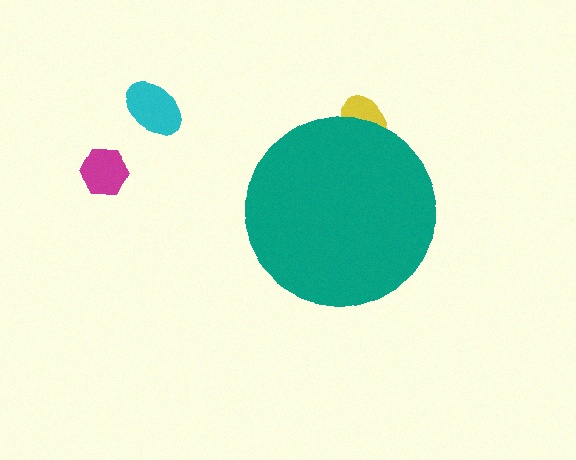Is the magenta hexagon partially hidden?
No, the magenta hexagon is fully visible.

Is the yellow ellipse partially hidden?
Yes, the yellow ellipse is partially hidden behind the teal circle.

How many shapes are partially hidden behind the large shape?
1 shape is partially hidden.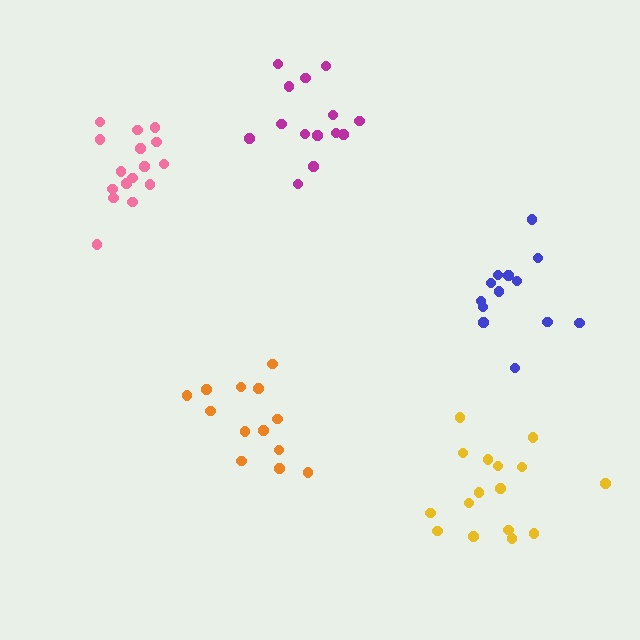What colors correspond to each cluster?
The clusters are colored: magenta, blue, orange, pink, yellow.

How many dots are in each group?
Group 1: 14 dots, Group 2: 13 dots, Group 3: 13 dots, Group 4: 16 dots, Group 5: 16 dots (72 total).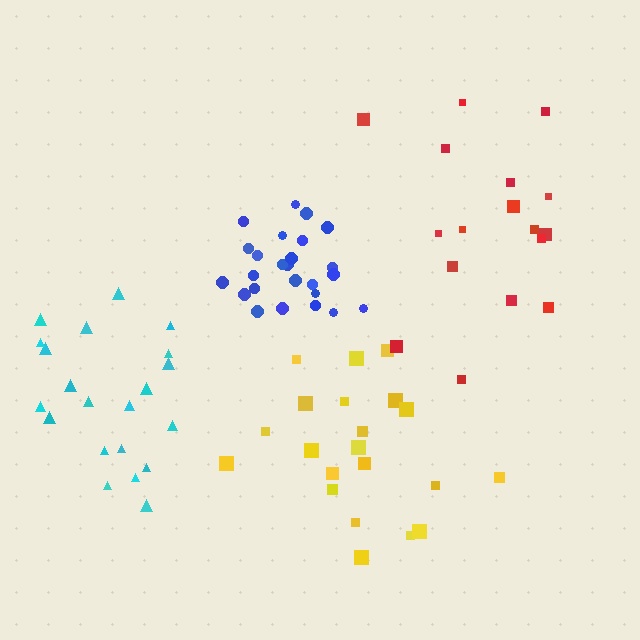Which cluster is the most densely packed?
Blue.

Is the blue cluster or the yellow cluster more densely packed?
Blue.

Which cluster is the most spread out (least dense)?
Yellow.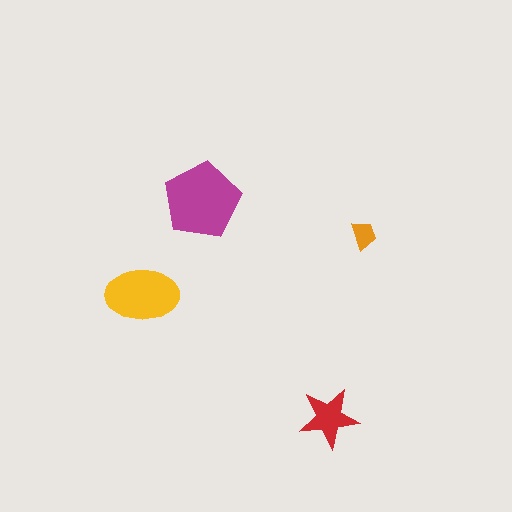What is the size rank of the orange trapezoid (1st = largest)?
4th.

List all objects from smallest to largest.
The orange trapezoid, the red star, the yellow ellipse, the magenta pentagon.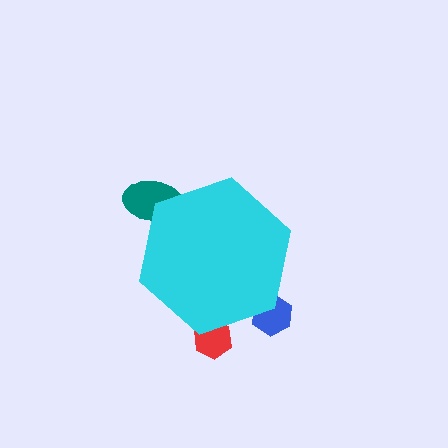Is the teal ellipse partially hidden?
Yes, the teal ellipse is partially hidden behind the cyan hexagon.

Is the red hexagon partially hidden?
Yes, the red hexagon is partially hidden behind the cyan hexagon.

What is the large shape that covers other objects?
A cyan hexagon.